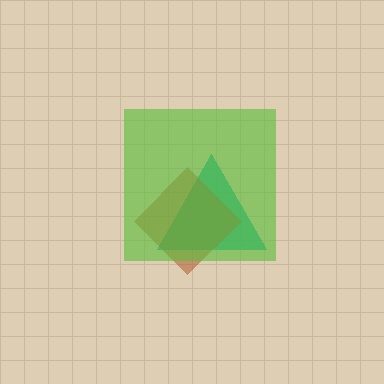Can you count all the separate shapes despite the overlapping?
Yes, there are 3 separate shapes.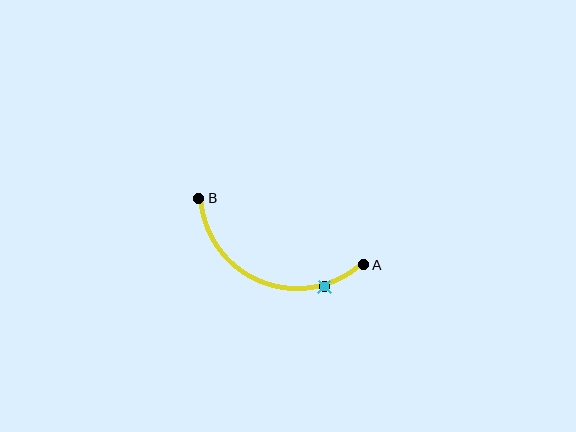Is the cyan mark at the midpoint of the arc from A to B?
No. The cyan mark lies on the arc but is closer to endpoint A. The arc midpoint would be at the point on the curve equidistant along the arc from both A and B.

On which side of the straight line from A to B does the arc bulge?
The arc bulges below the straight line connecting A and B.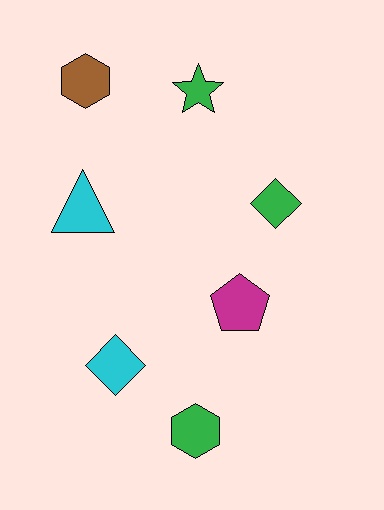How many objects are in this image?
There are 7 objects.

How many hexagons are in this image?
There are 2 hexagons.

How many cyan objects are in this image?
There are 2 cyan objects.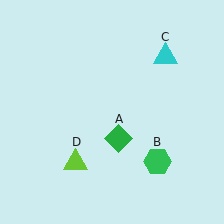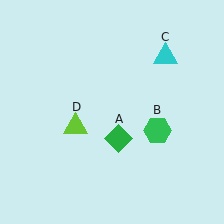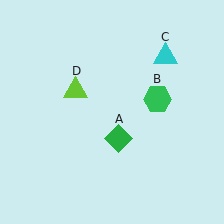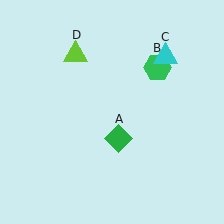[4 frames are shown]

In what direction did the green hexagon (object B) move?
The green hexagon (object B) moved up.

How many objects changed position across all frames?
2 objects changed position: green hexagon (object B), lime triangle (object D).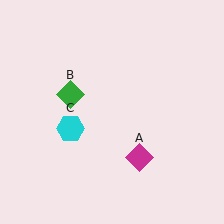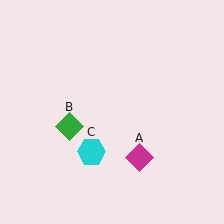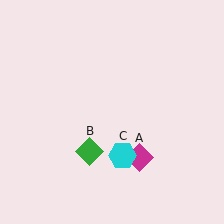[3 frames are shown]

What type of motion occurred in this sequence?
The green diamond (object B), cyan hexagon (object C) rotated counterclockwise around the center of the scene.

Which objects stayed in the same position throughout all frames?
Magenta diamond (object A) remained stationary.